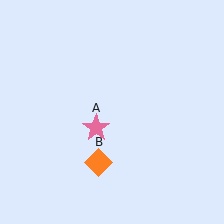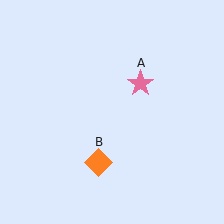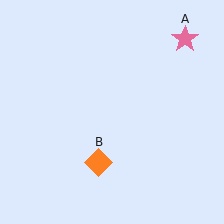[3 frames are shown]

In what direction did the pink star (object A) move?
The pink star (object A) moved up and to the right.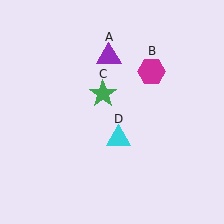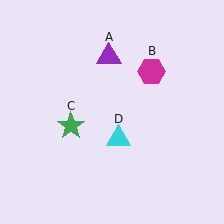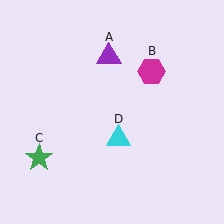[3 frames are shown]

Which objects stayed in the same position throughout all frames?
Purple triangle (object A) and magenta hexagon (object B) and cyan triangle (object D) remained stationary.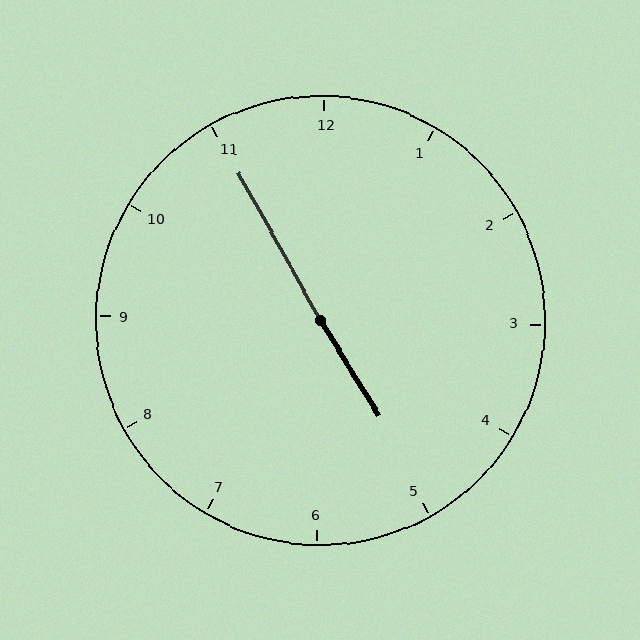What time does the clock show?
4:55.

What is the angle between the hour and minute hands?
Approximately 178 degrees.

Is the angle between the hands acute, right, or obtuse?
It is obtuse.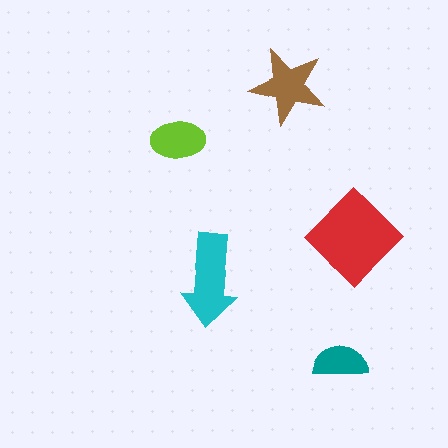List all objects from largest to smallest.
The red diamond, the cyan arrow, the brown star, the lime ellipse, the teal semicircle.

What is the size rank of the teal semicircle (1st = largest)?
5th.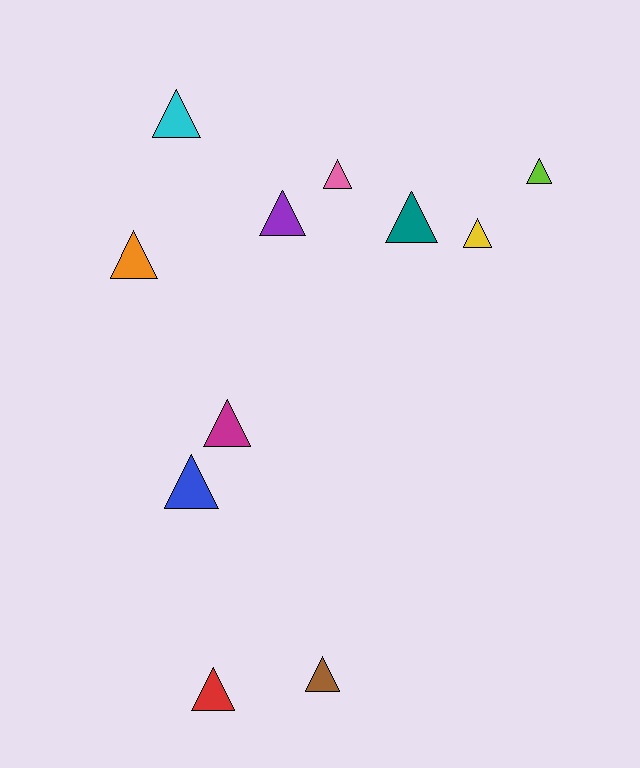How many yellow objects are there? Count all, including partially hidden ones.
There is 1 yellow object.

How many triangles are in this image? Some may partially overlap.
There are 11 triangles.